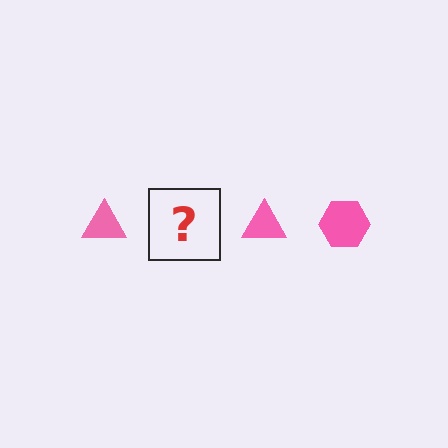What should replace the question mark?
The question mark should be replaced with a pink hexagon.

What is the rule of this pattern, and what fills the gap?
The rule is that the pattern cycles through triangle, hexagon shapes in pink. The gap should be filled with a pink hexagon.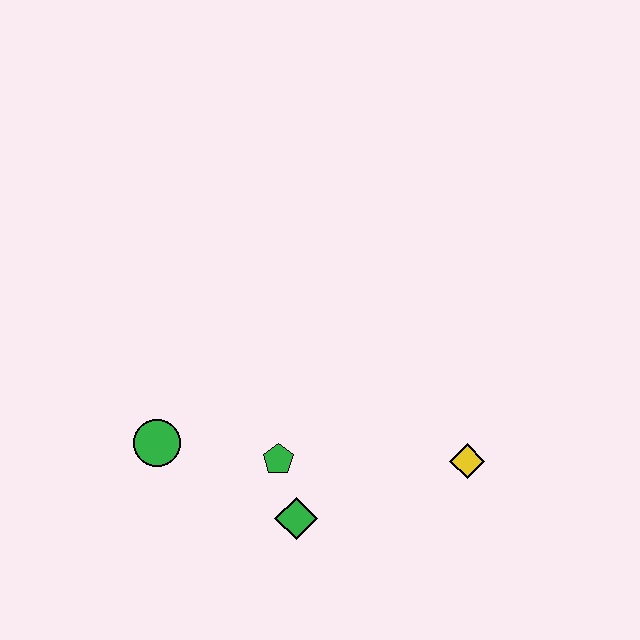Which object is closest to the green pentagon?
The green diamond is closest to the green pentagon.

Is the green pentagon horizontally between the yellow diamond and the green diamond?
No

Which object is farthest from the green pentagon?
The yellow diamond is farthest from the green pentagon.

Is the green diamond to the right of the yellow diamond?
No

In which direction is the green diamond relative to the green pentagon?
The green diamond is below the green pentagon.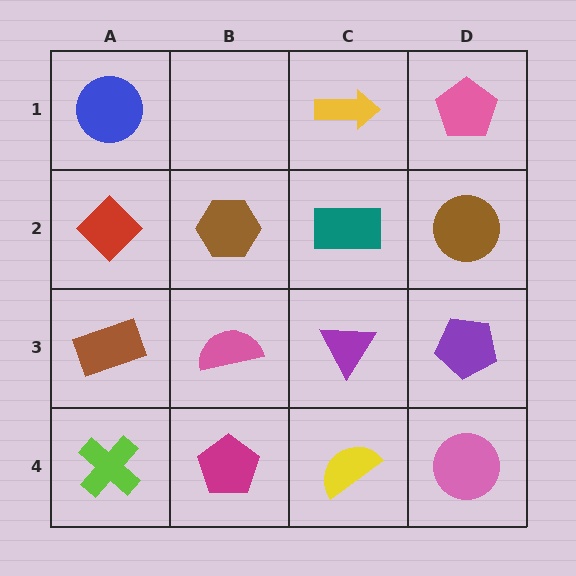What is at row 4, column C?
A yellow semicircle.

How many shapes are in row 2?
4 shapes.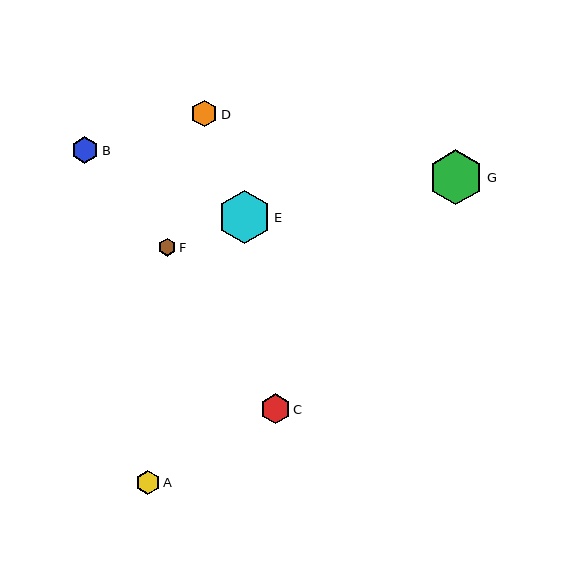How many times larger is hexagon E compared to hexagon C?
Hexagon E is approximately 1.7 times the size of hexagon C.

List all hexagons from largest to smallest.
From largest to smallest: G, E, C, B, D, A, F.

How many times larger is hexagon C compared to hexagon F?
Hexagon C is approximately 1.7 times the size of hexagon F.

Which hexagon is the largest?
Hexagon G is the largest with a size of approximately 55 pixels.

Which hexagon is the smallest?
Hexagon F is the smallest with a size of approximately 18 pixels.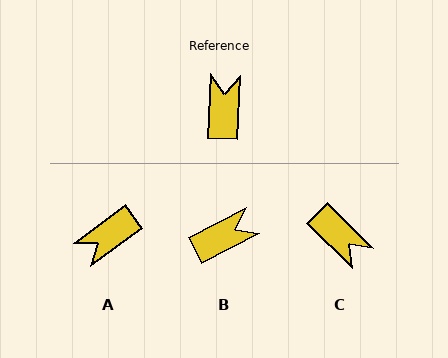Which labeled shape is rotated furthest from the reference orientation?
C, about 132 degrees away.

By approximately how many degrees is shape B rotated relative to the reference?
Approximately 60 degrees clockwise.